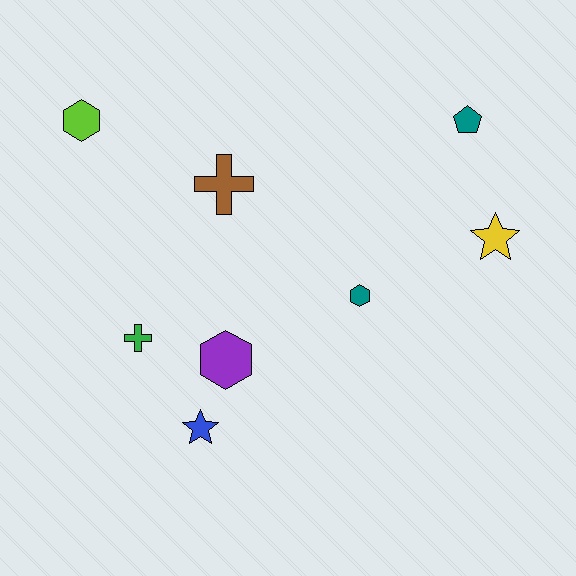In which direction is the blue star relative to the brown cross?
The blue star is below the brown cross.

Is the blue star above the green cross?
No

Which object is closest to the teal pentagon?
The yellow star is closest to the teal pentagon.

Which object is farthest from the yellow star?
The lime hexagon is farthest from the yellow star.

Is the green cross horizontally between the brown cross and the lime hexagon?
Yes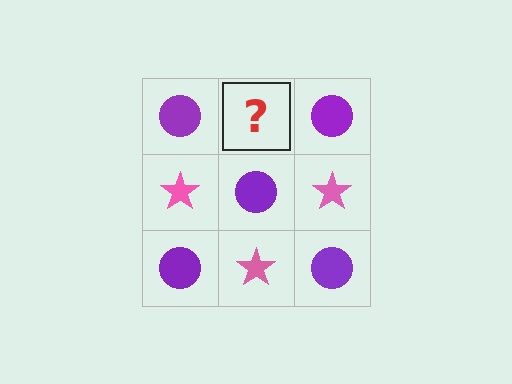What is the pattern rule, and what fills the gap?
The rule is that it alternates purple circle and pink star in a checkerboard pattern. The gap should be filled with a pink star.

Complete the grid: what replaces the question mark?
The question mark should be replaced with a pink star.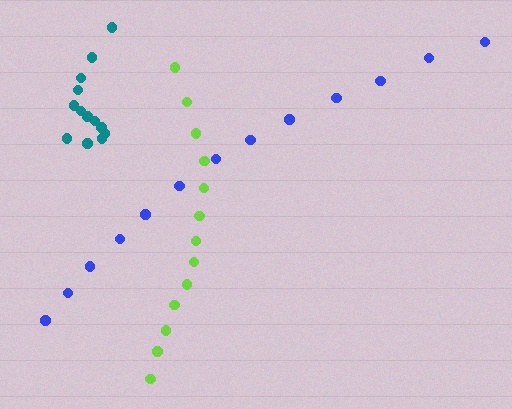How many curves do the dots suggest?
There are 3 distinct paths.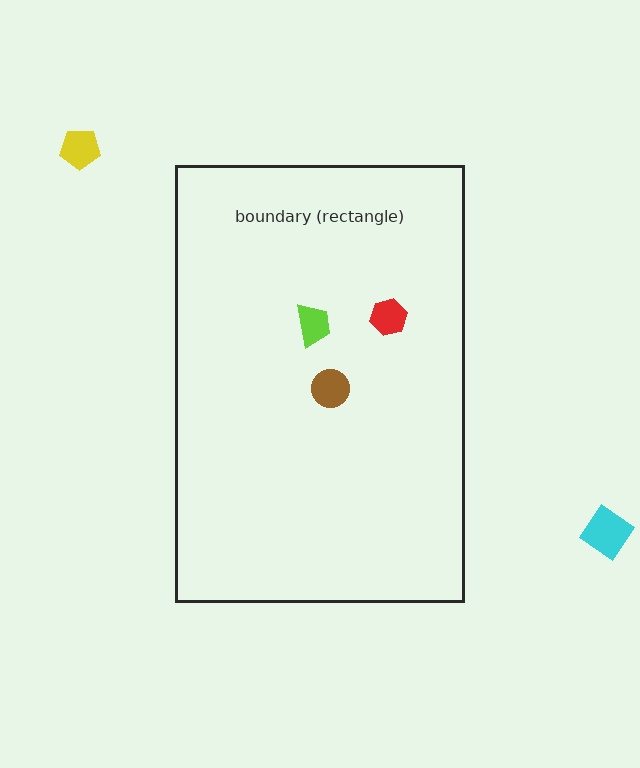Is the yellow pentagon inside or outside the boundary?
Outside.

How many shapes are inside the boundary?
3 inside, 2 outside.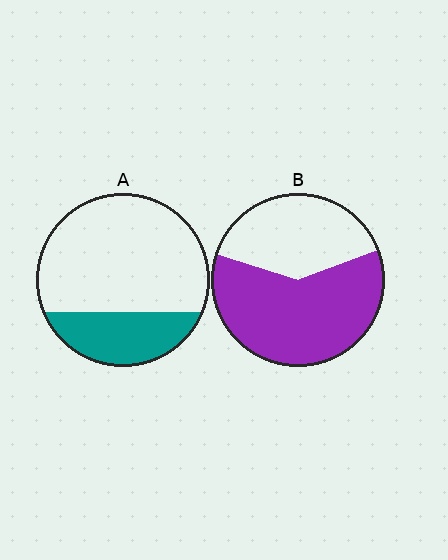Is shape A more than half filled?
No.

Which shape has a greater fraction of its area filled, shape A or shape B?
Shape B.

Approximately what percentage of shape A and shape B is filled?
A is approximately 25% and B is approximately 60%.